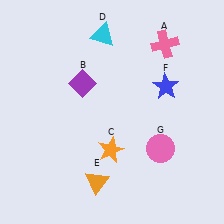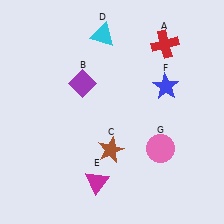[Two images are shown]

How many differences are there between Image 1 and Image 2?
There are 3 differences between the two images.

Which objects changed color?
A changed from pink to red. C changed from orange to brown. E changed from orange to magenta.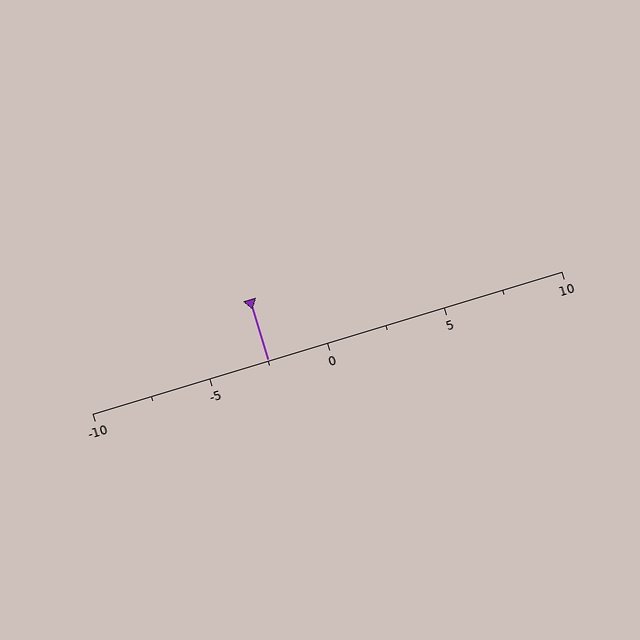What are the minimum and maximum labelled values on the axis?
The axis runs from -10 to 10.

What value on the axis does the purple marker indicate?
The marker indicates approximately -2.5.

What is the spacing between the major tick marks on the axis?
The major ticks are spaced 5 apart.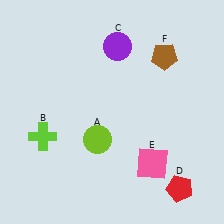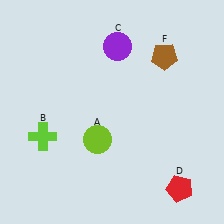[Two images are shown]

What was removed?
The pink square (E) was removed in Image 2.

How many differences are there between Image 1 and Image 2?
There is 1 difference between the two images.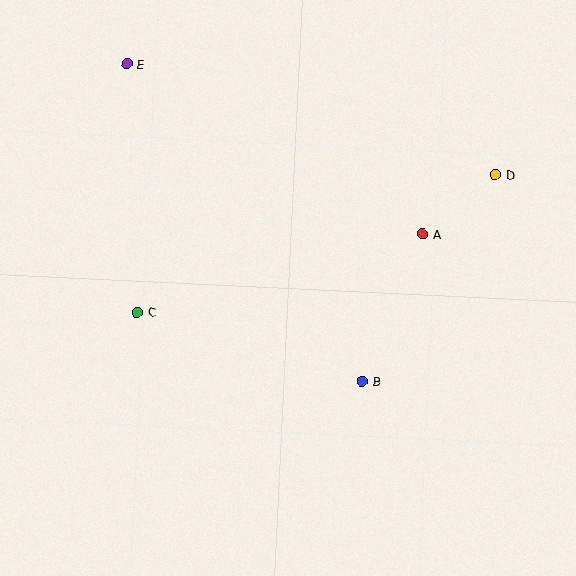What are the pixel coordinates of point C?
Point C is at (138, 312).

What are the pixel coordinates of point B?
Point B is at (362, 381).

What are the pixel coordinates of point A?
Point A is at (423, 234).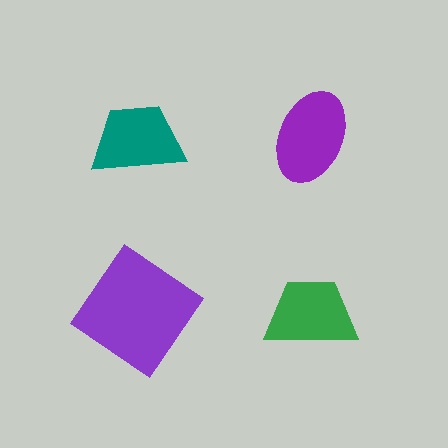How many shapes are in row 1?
2 shapes.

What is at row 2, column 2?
A green trapezoid.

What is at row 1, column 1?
A teal trapezoid.